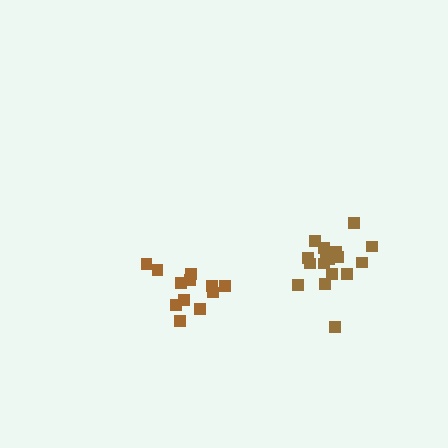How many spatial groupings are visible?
There are 2 spatial groupings.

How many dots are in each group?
Group 1: 12 dots, Group 2: 17 dots (29 total).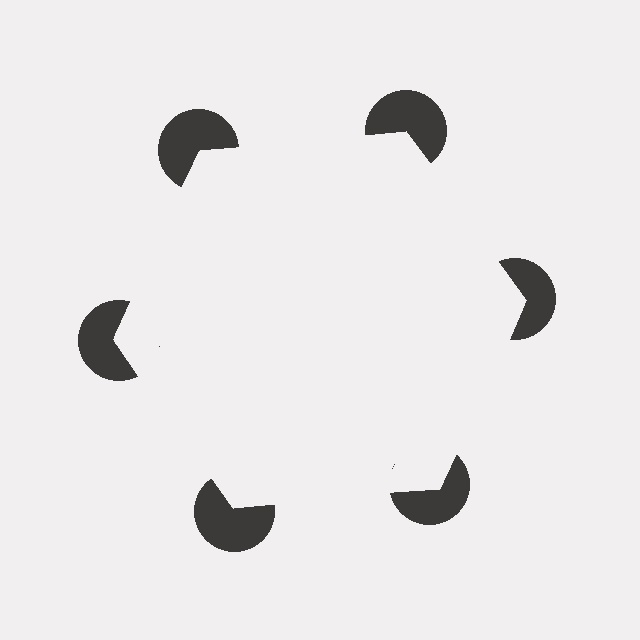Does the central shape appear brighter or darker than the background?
It typically appears slightly brighter than the background, even though no actual brightness change is drawn.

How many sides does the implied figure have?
6 sides.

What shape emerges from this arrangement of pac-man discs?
An illusory hexagon — its edges are inferred from the aligned wedge cuts in the pac-man discs, not physically drawn.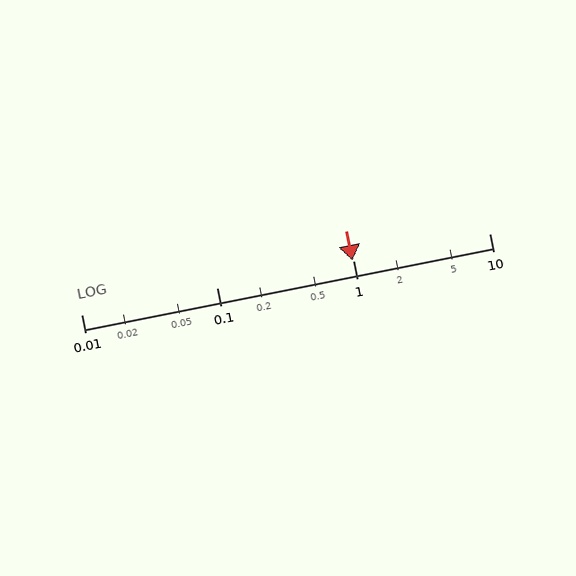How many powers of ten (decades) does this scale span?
The scale spans 3 decades, from 0.01 to 10.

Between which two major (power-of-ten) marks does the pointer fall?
The pointer is between 0.1 and 1.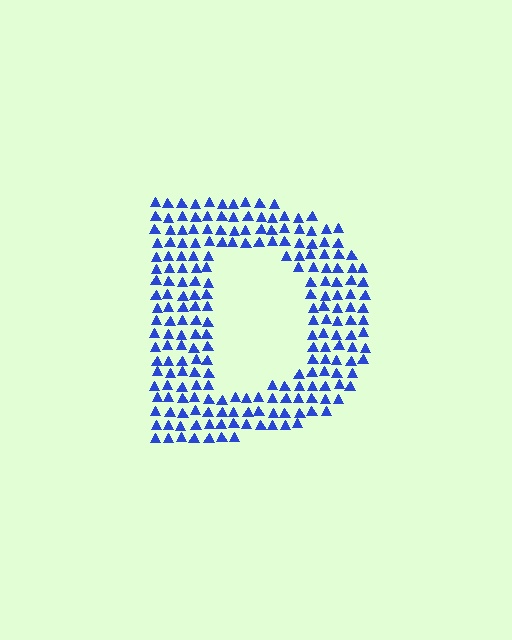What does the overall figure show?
The overall figure shows the letter D.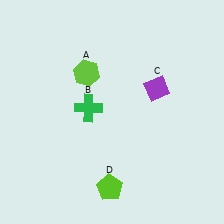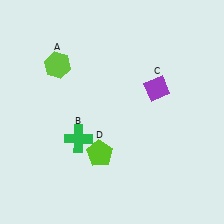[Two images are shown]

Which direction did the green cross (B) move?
The green cross (B) moved down.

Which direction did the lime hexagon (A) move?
The lime hexagon (A) moved left.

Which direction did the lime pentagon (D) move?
The lime pentagon (D) moved up.